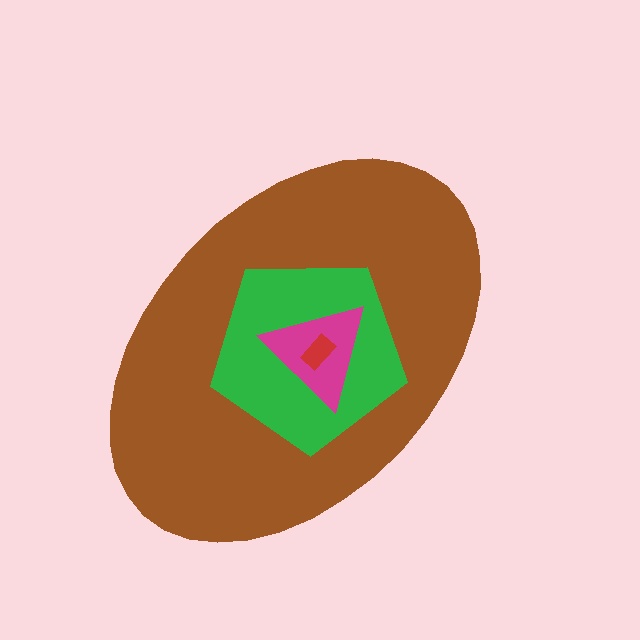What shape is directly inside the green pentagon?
The magenta triangle.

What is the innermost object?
The red rectangle.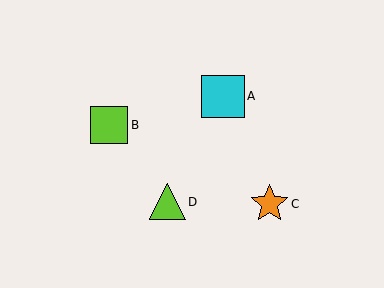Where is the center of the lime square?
The center of the lime square is at (109, 125).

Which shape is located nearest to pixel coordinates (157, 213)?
The lime triangle (labeled D) at (167, 202) is nearest to that location.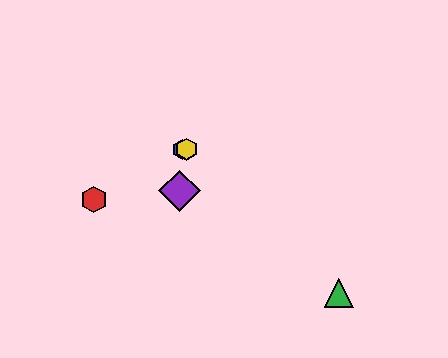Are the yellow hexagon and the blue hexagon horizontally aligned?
Yes, both are at y≈149.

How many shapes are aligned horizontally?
2 shapes (the blue hexagon, the yellow hexagon) are aligned horizontally.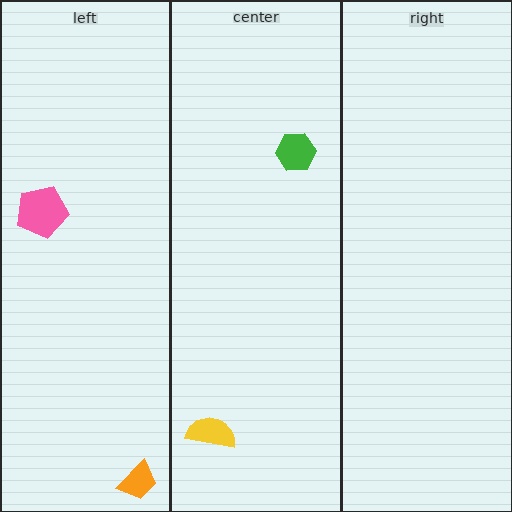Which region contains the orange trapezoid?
The left region.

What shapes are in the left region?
The orange trapezoid, the pink pentagon.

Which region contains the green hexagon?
The center region.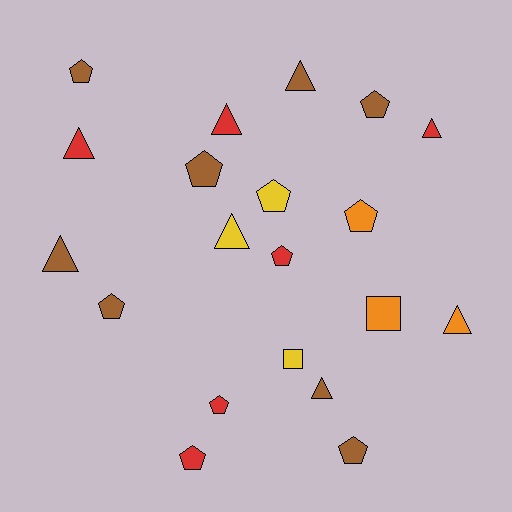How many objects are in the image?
There are 20 objects.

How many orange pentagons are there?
There is 1 orange pentagon.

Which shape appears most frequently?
Pentagon, with 10 objects.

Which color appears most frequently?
Brown, with 8 objects.